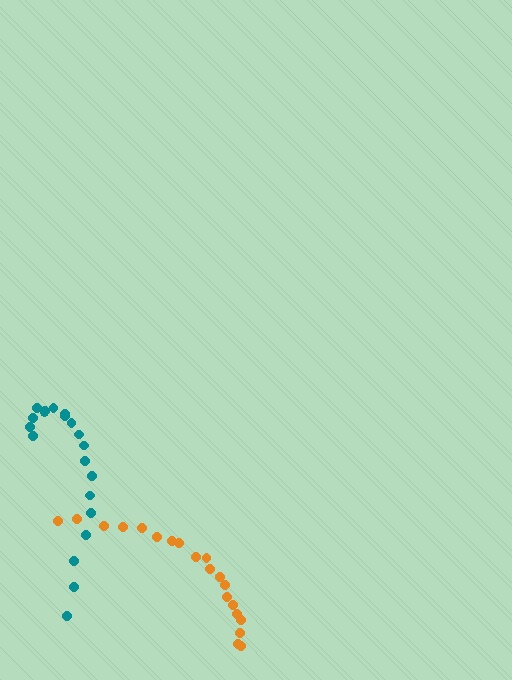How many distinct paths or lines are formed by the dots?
There are 2 distinct paths.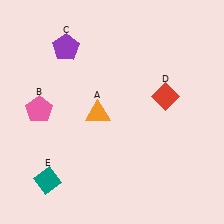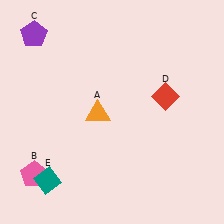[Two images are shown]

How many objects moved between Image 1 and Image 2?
2 objects moved between the two images.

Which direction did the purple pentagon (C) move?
The purple pentagon (C) moved left.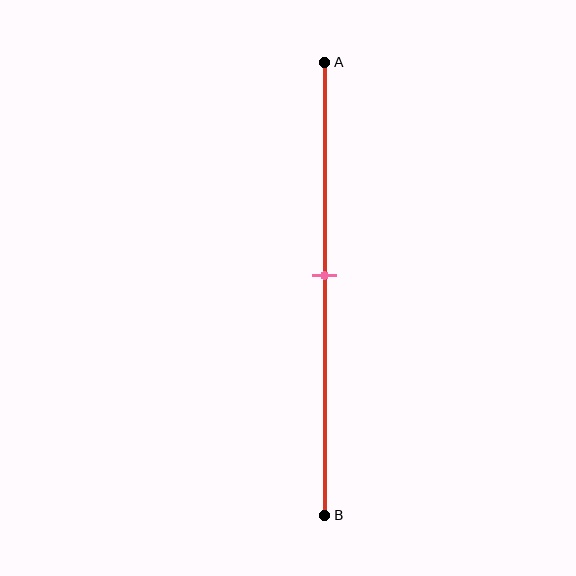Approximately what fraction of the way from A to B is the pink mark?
The pink mark is approximately 45% of the way from A to B.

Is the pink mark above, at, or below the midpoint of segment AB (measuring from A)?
The pink mark is approximately at the midpoint of segment AB.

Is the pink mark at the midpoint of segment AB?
Yes, the mark is approximately at the midpoint.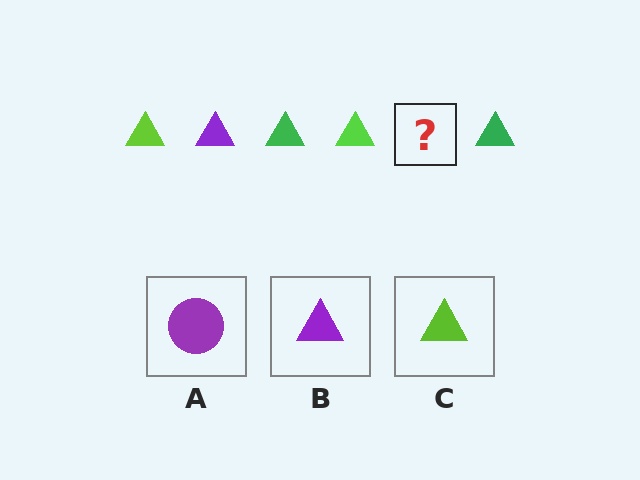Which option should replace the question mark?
Option B.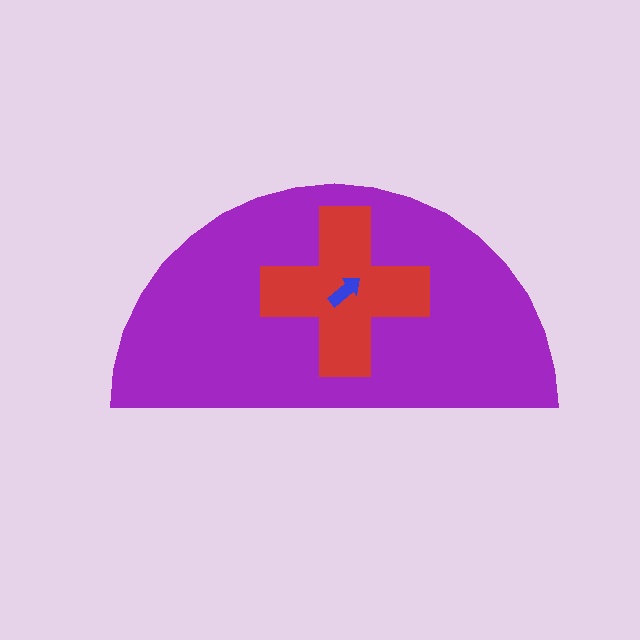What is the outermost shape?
The purple semicircle.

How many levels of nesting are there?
3.